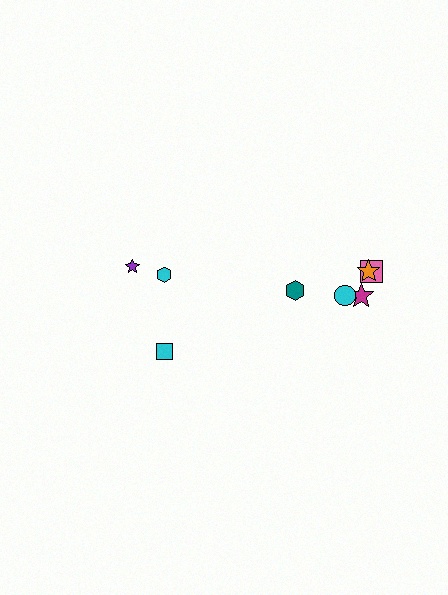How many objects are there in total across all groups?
There are 8 objects.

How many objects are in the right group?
There are 5 objects.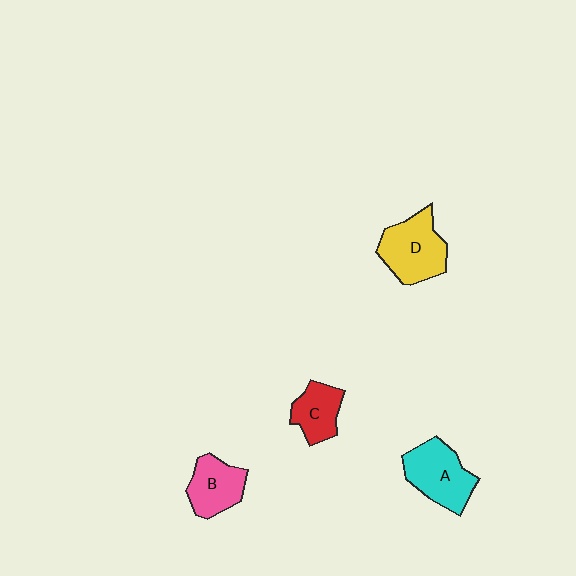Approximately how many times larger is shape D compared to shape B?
Approximately 1.3 times.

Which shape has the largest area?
Shape D (yellow).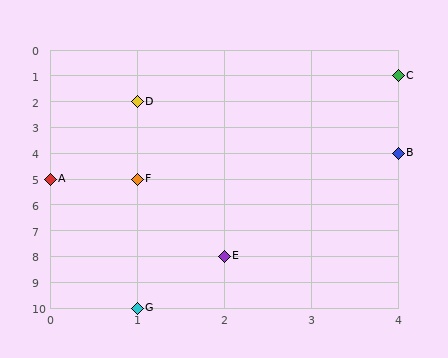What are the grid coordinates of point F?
Point F is at grid coordinates (1, 5).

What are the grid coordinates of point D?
Point D is at grid coordinates (1, 2).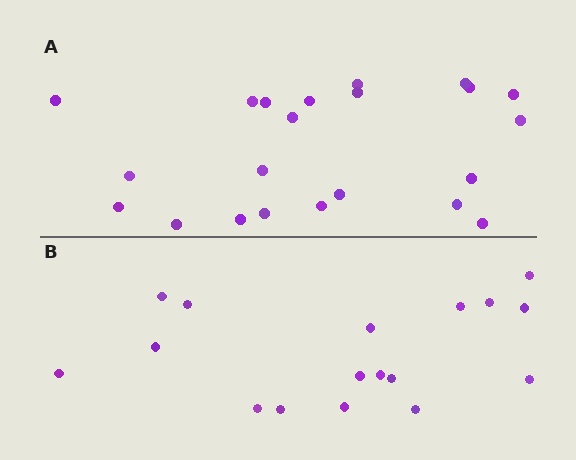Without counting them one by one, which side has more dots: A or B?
Region A (the top region) has more dots.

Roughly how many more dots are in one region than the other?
Region A has about 5 more dots than region B.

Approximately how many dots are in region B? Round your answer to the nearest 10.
About 20 dots. (The exact count is 17, which rounds to 20.)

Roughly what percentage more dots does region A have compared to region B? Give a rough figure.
About 30% more.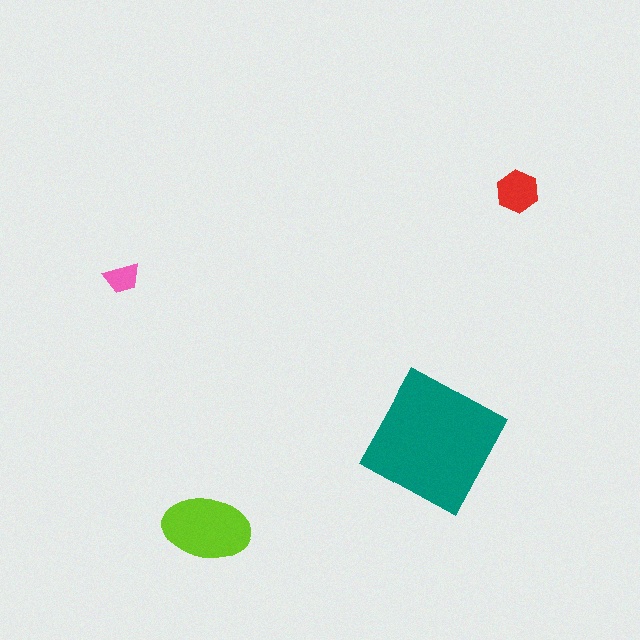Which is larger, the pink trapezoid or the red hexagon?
The red hexagon.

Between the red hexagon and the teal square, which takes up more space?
The teal square.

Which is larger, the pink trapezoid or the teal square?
The teal square.